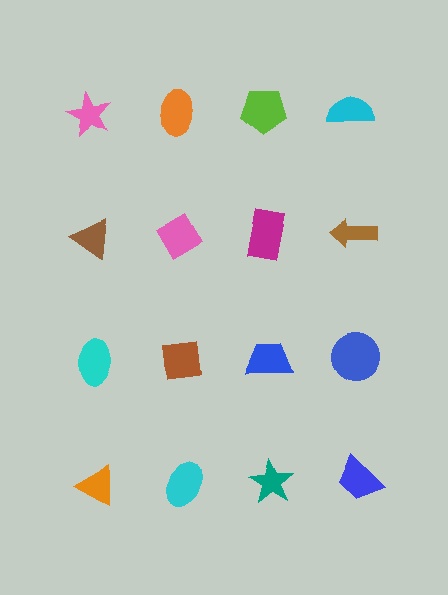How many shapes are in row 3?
4 shapes.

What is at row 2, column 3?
A magenta rectangle.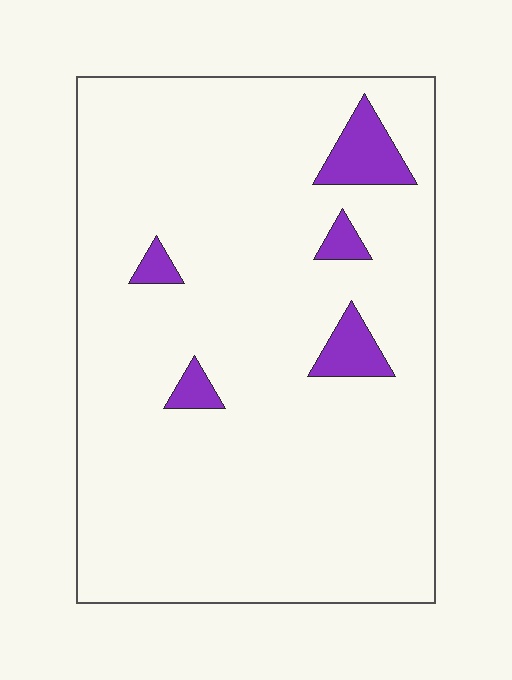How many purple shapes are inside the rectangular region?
5.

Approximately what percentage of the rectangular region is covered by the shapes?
Approximately 5%.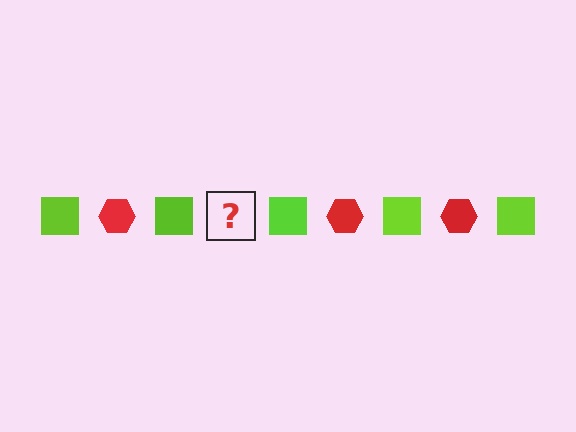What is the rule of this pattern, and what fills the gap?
The rule is that the pattern alternates between lime square and red hexagon. The gap should be filled with a red hexagon.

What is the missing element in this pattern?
The missing element is a red hexagon.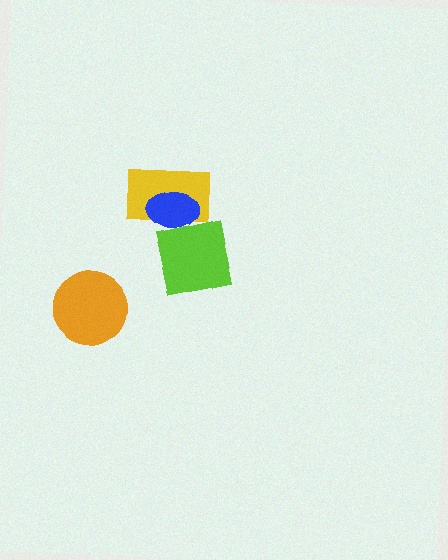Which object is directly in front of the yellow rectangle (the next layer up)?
The blue ellipse is directly in front of the yellow rectangle.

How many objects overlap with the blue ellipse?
2 objects overlap with the blue ellipse.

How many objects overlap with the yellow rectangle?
2 objects overlap with the yellow rectangle.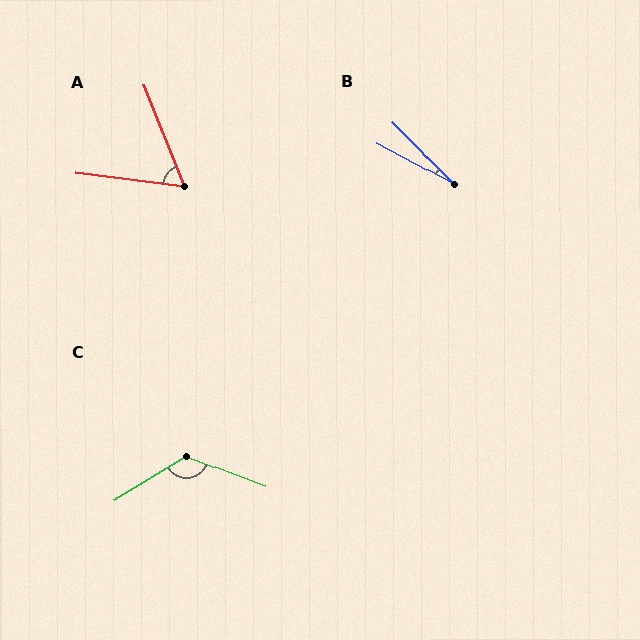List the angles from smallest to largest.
B (17°), A (61°), C (127°).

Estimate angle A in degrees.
Approximately 61 degrees.